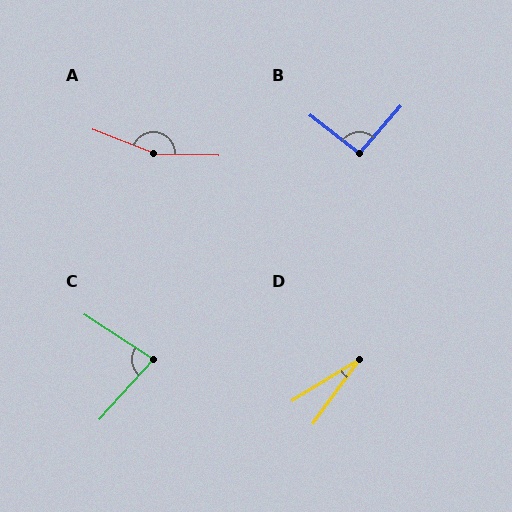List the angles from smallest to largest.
D (23°), C (81°), B (94°), A (160°).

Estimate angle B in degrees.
Approximately 94 degrees.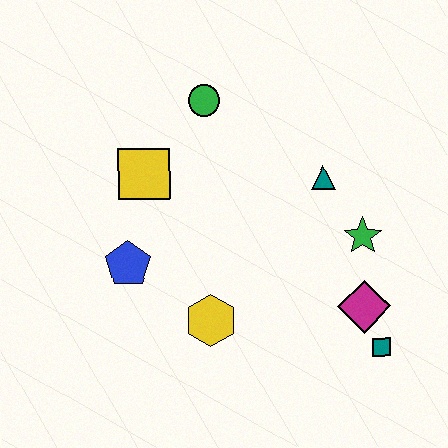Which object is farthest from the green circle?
The teal square is farthest from the green circle.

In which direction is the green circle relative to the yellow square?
The green circle is above the yellow square.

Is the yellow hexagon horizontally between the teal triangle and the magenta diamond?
No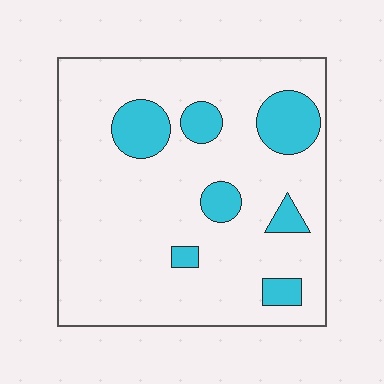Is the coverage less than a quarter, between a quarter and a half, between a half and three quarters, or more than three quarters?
Less than a quarter.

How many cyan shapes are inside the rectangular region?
7.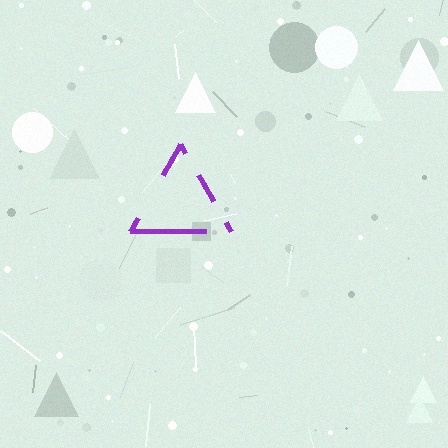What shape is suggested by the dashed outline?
The dashed outline suggests a triangle.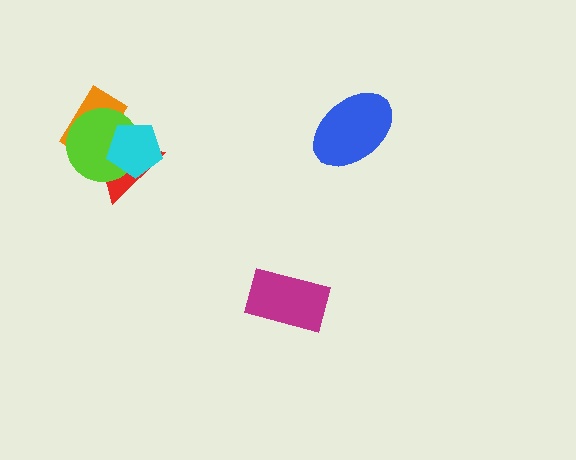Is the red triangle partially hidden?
Yes, it is partially covered by another shape.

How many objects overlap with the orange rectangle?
3 objects overlap with the orange rectangle.